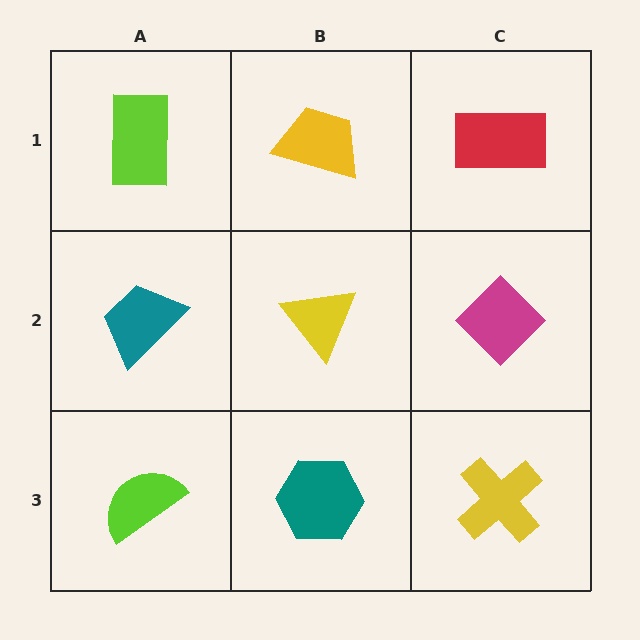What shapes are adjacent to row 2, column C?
A red rectangle (row 1, column C), a yellow cross (row 3, column C), a yellow triangle (row 2, column B).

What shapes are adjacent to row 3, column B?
A yellow triangle (row 2, column B), a lime semicircle (row 3, column A), a yellow cross (row 3, column C).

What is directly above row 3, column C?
A magenta diamond.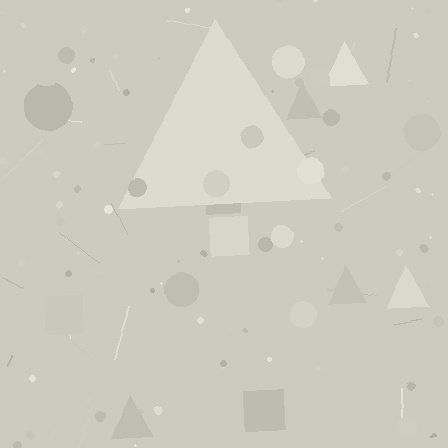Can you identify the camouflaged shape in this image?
The camouflaged shape is a triangle.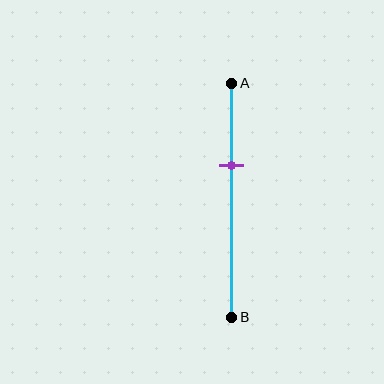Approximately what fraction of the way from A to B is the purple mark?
The purple mark is approximately 35% of the way from A to B.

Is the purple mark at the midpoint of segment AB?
No, the mark is at about 35% from A, not at the 50% midpoint.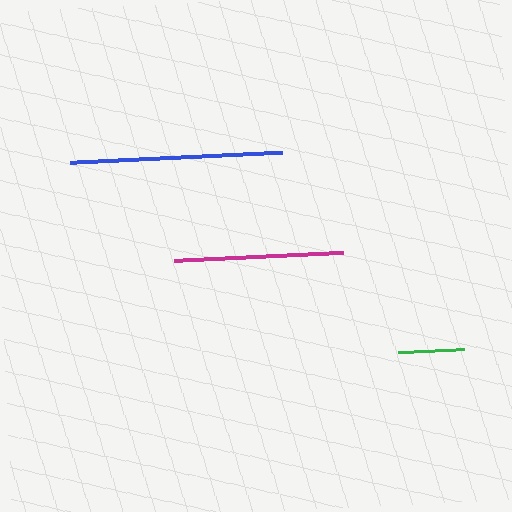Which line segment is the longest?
The blue line is the longest at approximately 212 pixels.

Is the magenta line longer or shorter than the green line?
The magenta line is longer than the green line.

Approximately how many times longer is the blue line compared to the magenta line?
The blue line is approximately 1.3 times the length of the magenta line.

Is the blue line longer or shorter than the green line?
The blue line is longer than the green line.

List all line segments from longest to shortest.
From longest to shortest: blue, magenta, green.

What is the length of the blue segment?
The blue segment is approximately 212 pixels long.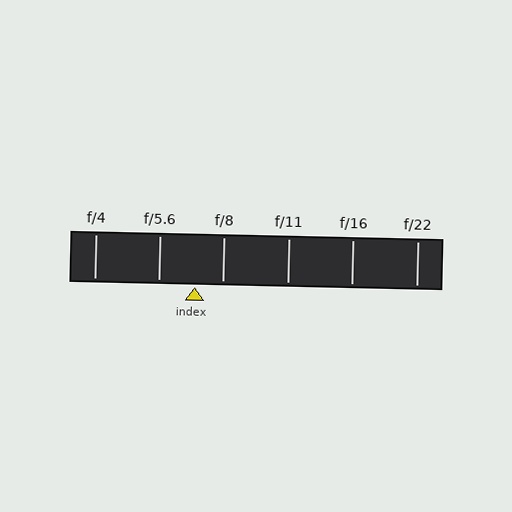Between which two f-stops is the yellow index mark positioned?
The index mark is between f/5.6 and f/8.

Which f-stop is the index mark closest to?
The index mark is closest to f/8.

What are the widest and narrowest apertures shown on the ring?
The widest aperture shown is f/4 and the narrowest is f/22.